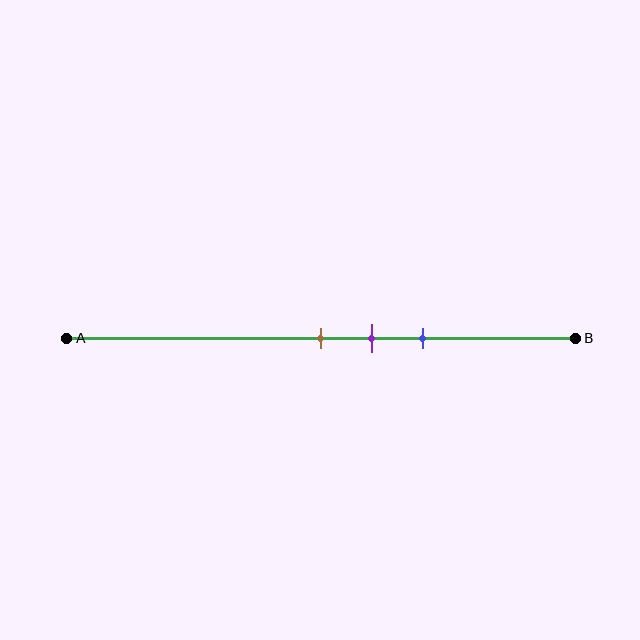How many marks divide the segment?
There are 3 marks dividing the segment.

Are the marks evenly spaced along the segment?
Yes, the marks are approximately evenly spaced.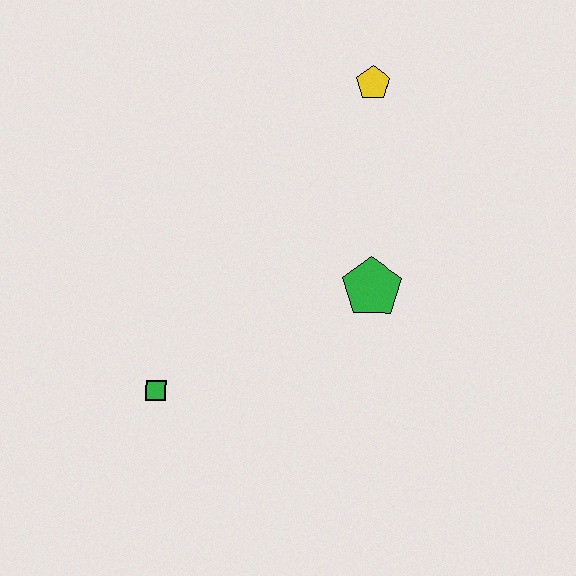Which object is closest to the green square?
The green pentagon is closest to the green square.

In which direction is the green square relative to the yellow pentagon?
The green square is below the yellow pentagon.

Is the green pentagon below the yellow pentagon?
Yes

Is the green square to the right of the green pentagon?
No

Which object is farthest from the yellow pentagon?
The green square is farthest from the yellow pentagon.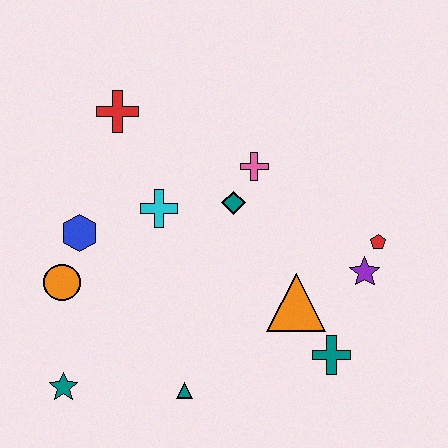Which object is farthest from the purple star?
The teal star is farthest from the purple star.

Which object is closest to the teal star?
The orange circle is closest to the teal star.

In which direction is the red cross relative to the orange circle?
The red cross is above the orange circle.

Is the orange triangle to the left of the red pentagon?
Yes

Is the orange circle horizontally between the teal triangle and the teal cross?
No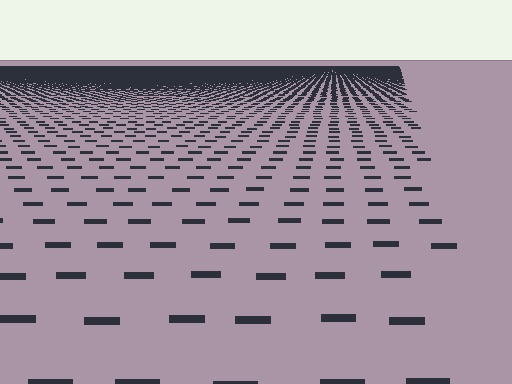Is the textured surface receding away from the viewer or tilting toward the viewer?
The surface is receding away from the viewer. Texture elements get smaller and denser toward the top.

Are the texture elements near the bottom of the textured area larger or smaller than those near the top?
Larger. Near the bottom, elements are closer to the viewer and appear at a bigger on-screen size.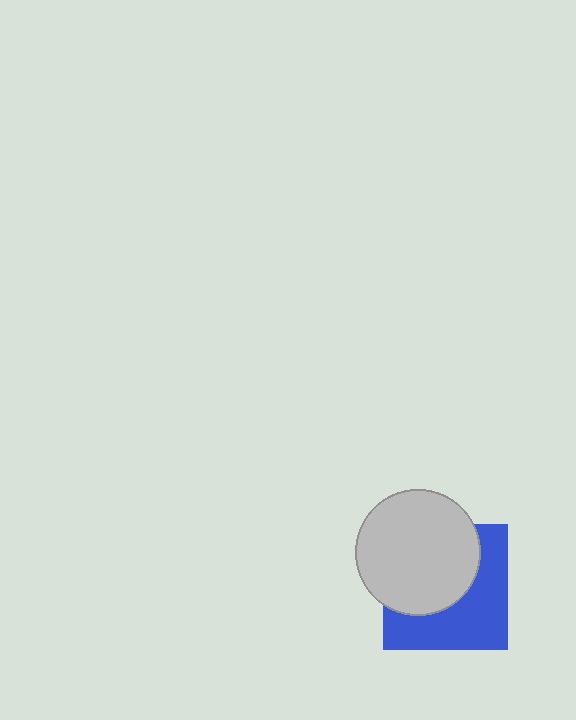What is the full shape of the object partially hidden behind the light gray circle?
The partially hidden object is a blue square.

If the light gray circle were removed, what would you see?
You would see the complete blue square.